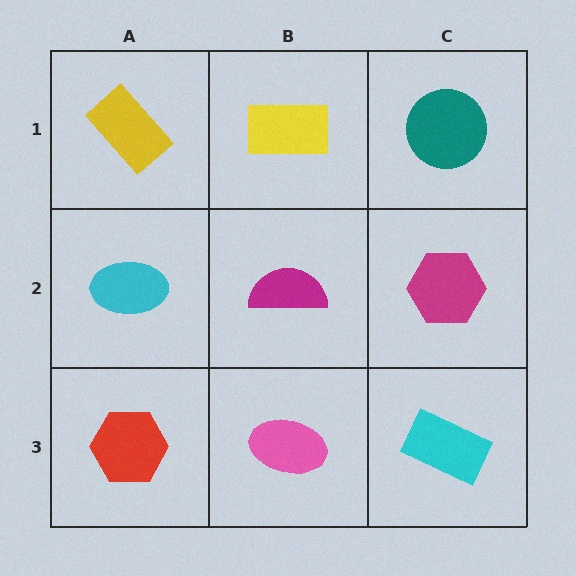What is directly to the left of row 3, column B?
A red hexagon.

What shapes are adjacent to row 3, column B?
A magenta semicircle (row 2, column B), a red hexagon (row 3, column A), a cyan rectangle (row 3, column C).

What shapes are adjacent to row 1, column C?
A magenta hexagon (row 2, column C), a yellow rectangle (row 1, column B).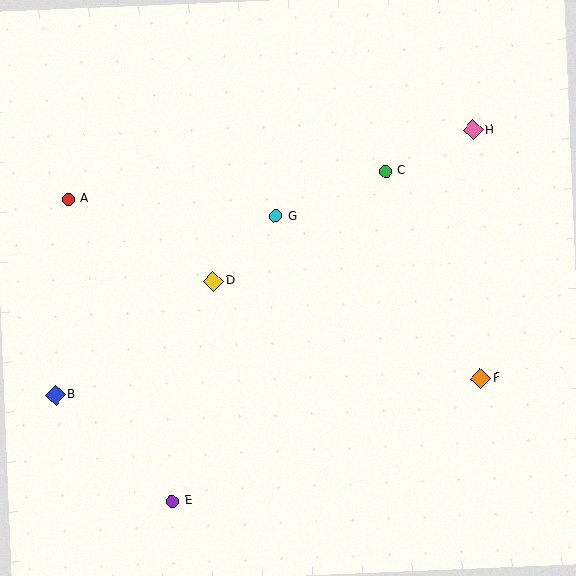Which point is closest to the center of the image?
Point G at (276, 216) is closest to the center.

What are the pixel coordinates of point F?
Point F is at (481, 378).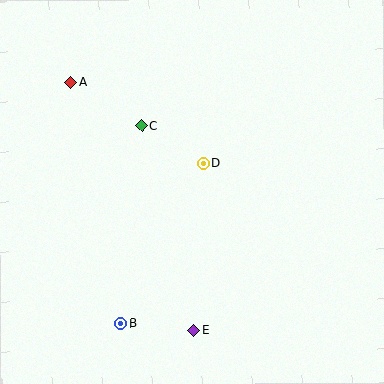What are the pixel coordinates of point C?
Point C is at (142, 126).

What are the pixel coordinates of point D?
Point D is at (203, 163).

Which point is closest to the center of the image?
Point D at (203, 163) is closest to the center.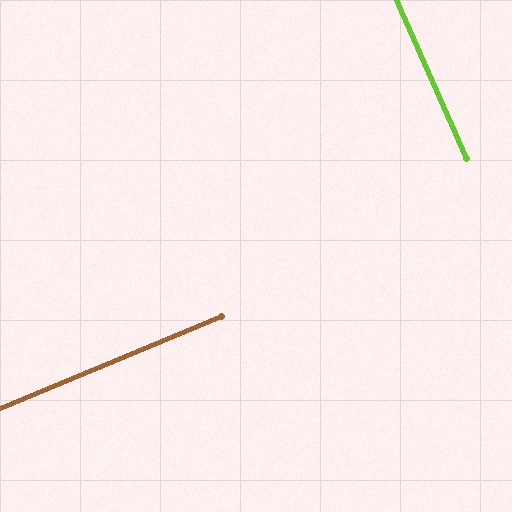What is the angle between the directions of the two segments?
Approximately 89 degrees.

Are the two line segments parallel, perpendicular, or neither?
Perpendicular — they meet at approximately 89°.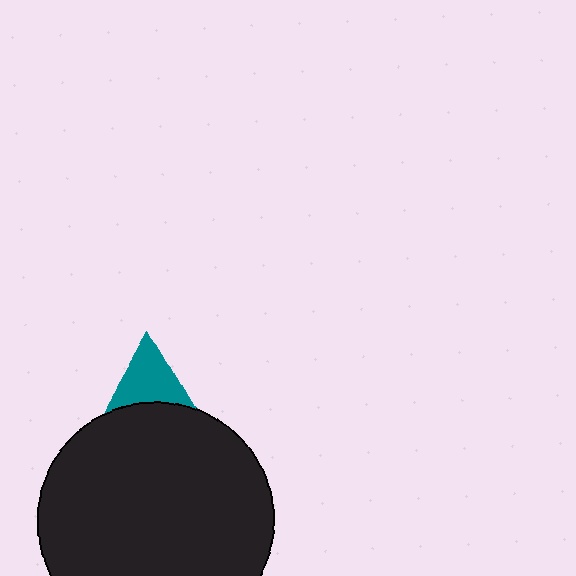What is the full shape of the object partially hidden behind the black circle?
The partially hidden object is a teal triangle.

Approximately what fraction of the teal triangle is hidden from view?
Roughly 49% of the teal triangle is hidden behind the black circle.